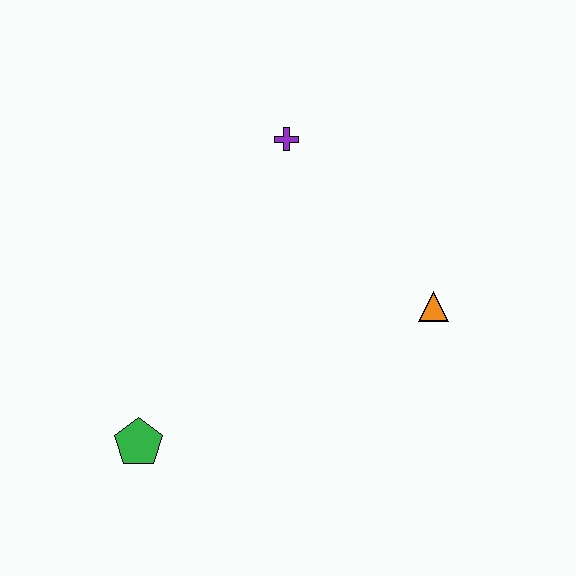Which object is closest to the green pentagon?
The orange triangle is closest to the green pentagon.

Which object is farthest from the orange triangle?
The green pentagon is farthest from the orange triangle.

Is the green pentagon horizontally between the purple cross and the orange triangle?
No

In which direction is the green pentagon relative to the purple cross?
The green pentagon is below the purple cross.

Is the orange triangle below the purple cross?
Yes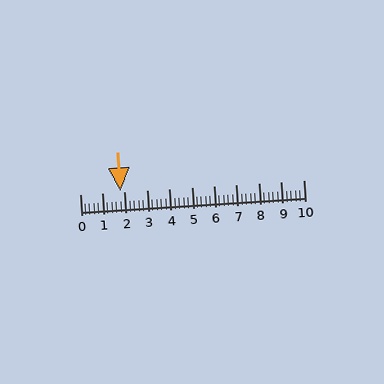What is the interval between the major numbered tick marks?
The major tick marks are spaced 1 units apart.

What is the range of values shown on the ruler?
The ruler shows values from 0 to 10.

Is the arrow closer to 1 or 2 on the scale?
The arrow is closer to 2.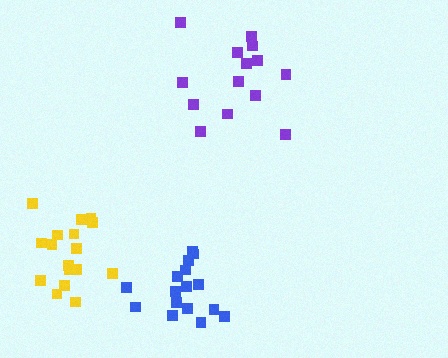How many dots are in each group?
Group 1: 14 dots, Group 2: 16 dots, Group 3: 18 dots (48 total).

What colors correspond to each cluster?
The clusters are colored: purple, blue, yellow.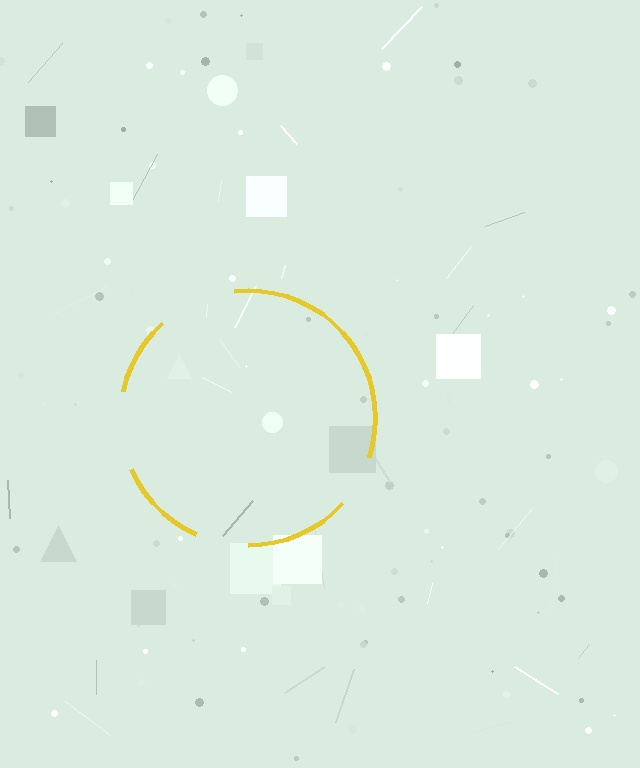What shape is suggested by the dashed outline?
The dashed outline suggests a circle.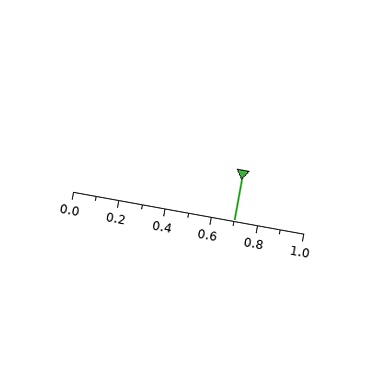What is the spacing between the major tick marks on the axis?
The major ticks are spaced 0.2 apart.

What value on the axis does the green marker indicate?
The marker indicates approximately 0.7.